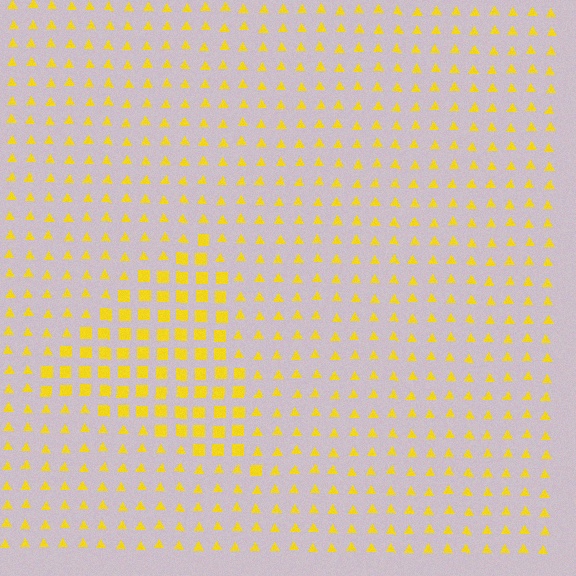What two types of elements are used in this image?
The image uses squares inside the triangle region and triangles outside it.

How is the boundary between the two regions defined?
The boundary is defined by a change in element shape: squares inside vs. triangles outside. All elements share the same color and spacing.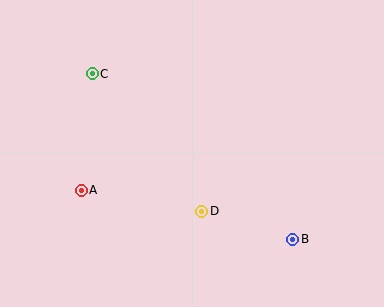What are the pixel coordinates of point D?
Point D is at (202, 211).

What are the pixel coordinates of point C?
Point C is at (92, 74).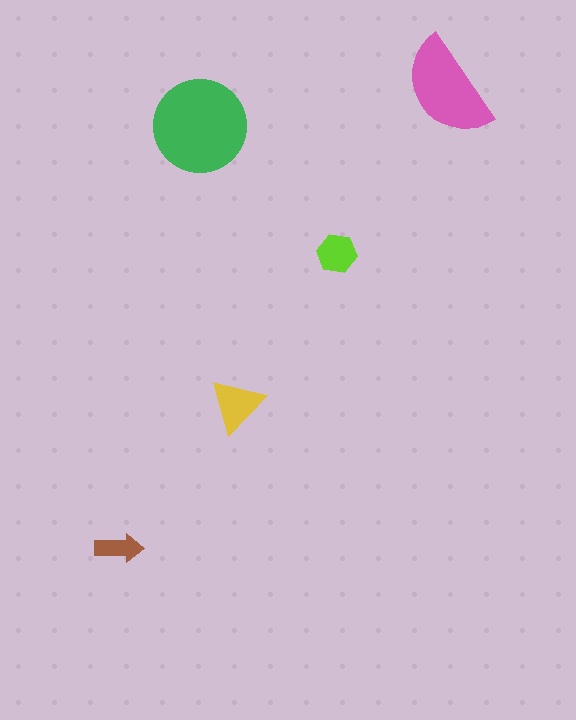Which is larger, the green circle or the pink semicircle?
The green circle.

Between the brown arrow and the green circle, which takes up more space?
The green circle.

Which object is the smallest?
The brown arrow.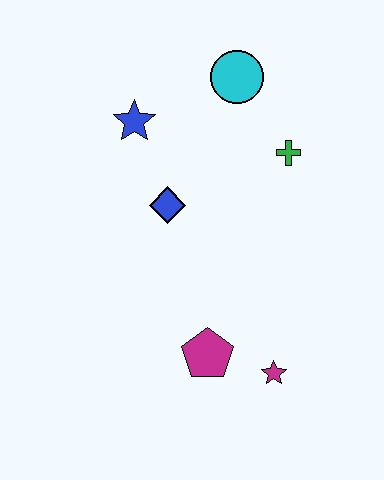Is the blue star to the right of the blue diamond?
No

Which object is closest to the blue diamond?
The blue star is closest to the blue diamond.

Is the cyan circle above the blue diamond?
Yes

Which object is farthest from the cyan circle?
The magenta star is farthest from the cyan circle.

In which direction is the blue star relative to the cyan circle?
The blue star is to the left of the cyan circle.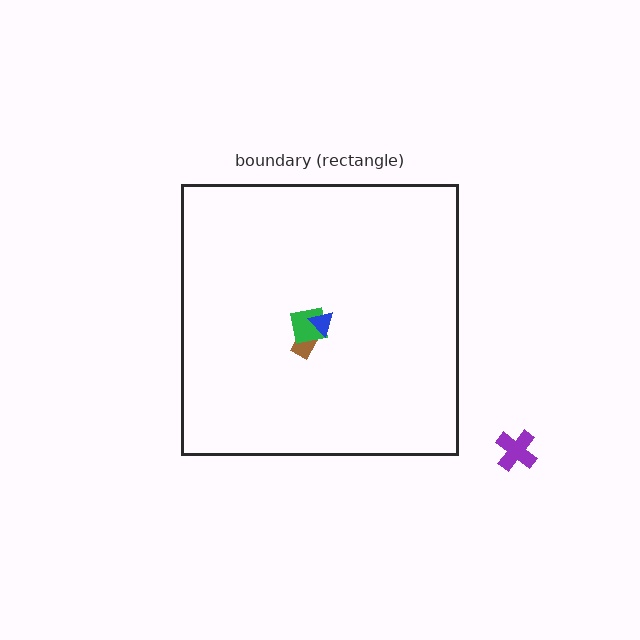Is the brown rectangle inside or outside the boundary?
Inside.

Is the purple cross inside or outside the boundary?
Outside.